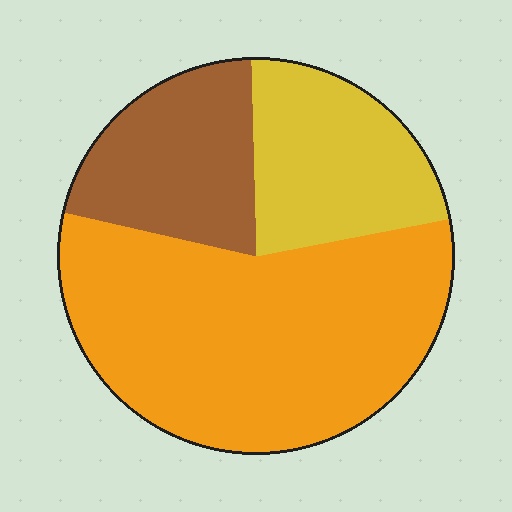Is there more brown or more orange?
Orange.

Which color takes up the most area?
Orange, at roughly 55%.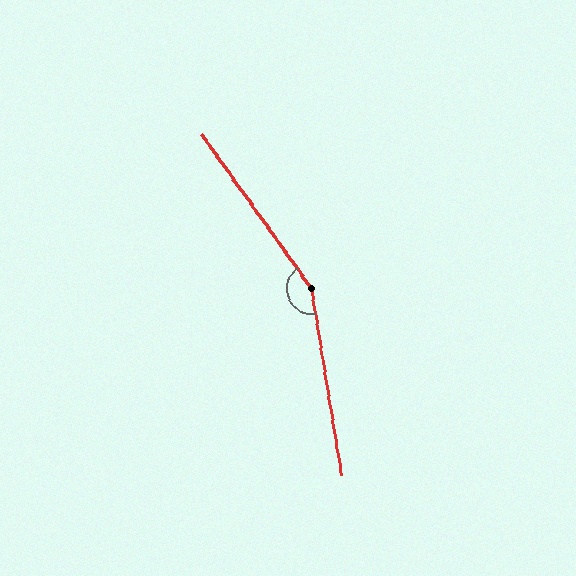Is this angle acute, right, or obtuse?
It is obtuse.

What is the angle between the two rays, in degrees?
Approximately 154 degrees.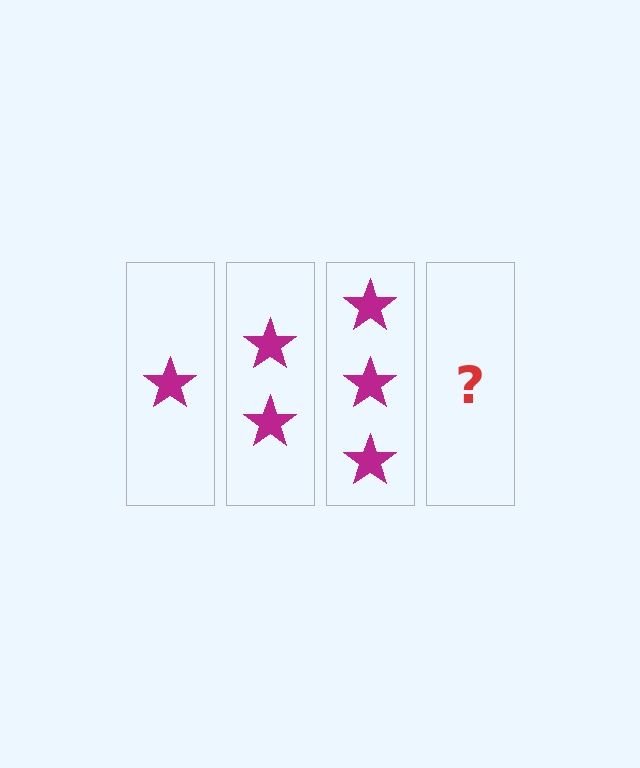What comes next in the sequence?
The next element should be 4 stars.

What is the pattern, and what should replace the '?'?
The pattern is that each step adds one more star. The '?' should be 4 stars.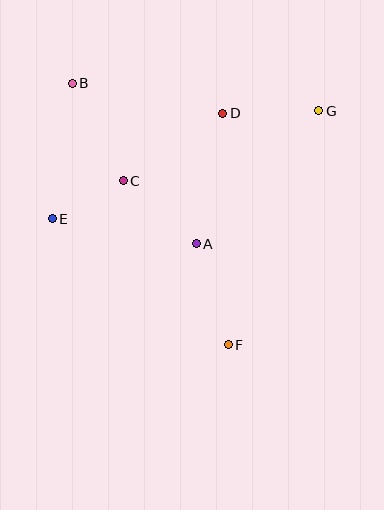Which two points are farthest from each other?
Points B and F are farthest from each other.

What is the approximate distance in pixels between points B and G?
The distance between B and G is approximately 248 pixels.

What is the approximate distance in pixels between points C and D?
The distance between C and D is approximately 120 pixels.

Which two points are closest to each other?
Points C and E are closest to each other.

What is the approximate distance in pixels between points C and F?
The distance between C and F is approximately 195 pixels.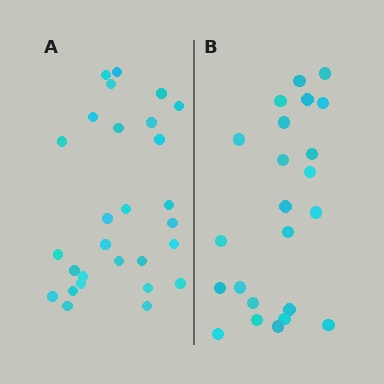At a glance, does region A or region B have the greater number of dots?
Region A (the left region) has more dots.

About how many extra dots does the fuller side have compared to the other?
Region A has about 5 more dots than region B.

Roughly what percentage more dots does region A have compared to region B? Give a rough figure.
About 20% more.